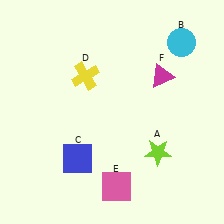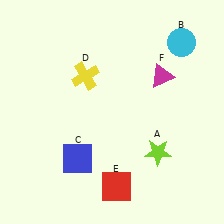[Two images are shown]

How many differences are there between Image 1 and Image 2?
There is 1 difference between the two images.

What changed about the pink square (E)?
In Image 1, E is pink. In Image 2, it changed to red.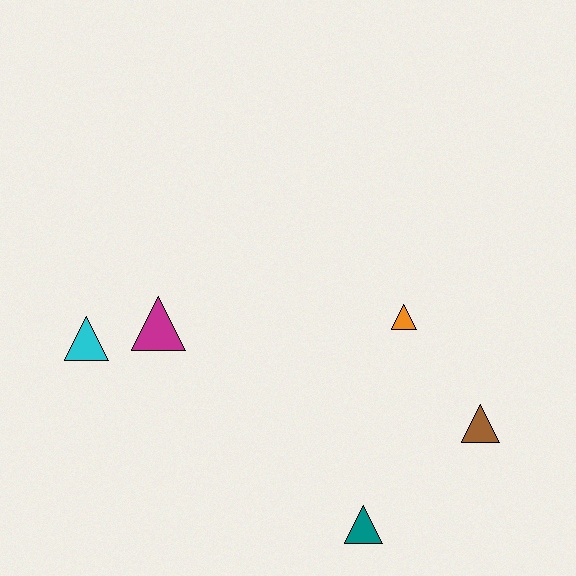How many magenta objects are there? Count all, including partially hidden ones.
There is 1 magenta object.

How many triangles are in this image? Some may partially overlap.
There are 5 triangles.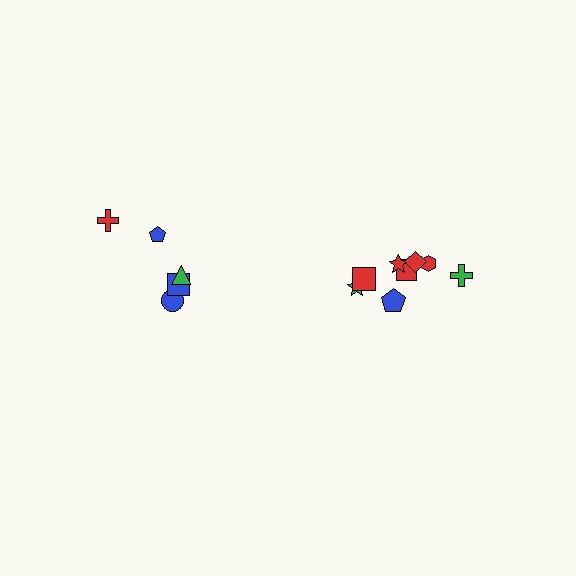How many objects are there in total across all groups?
There are 13 objects.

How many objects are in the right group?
There are 8 objects.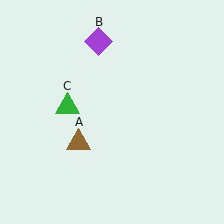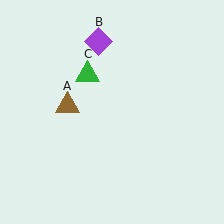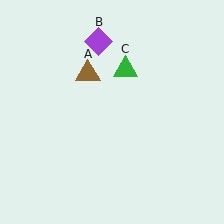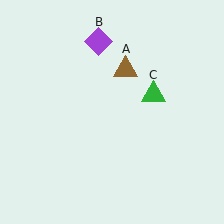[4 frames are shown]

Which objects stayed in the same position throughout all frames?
Purple diamond (object B) remained stationary.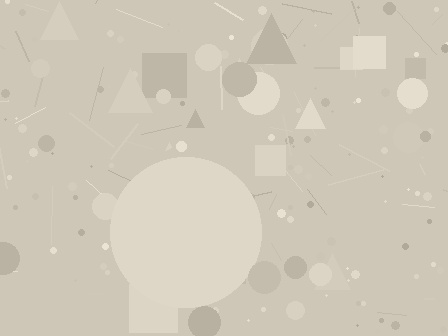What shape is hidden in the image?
A circle is hidden in the image.